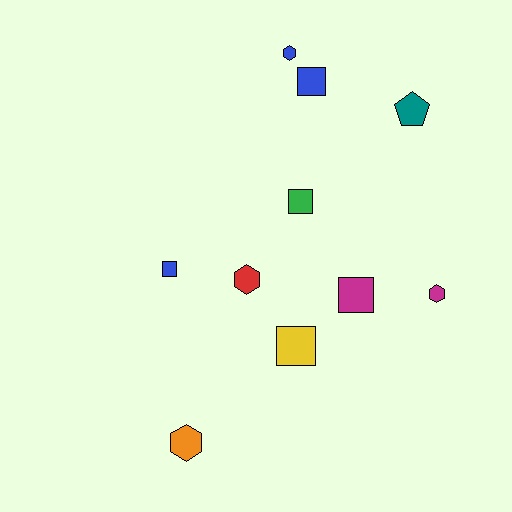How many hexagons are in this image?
There are 4 hexagons.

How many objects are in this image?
There are 10 objects.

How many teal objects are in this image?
There is 1 teal object.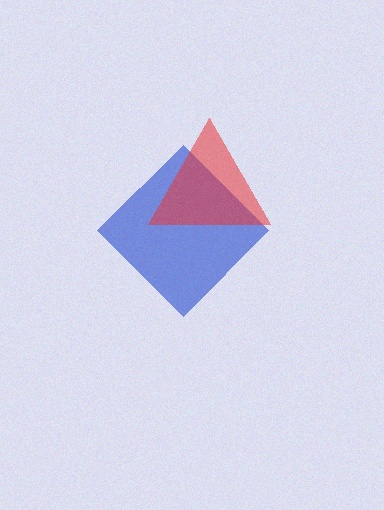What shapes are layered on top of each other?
The layered shapes are: a blue diamond, a red triangle.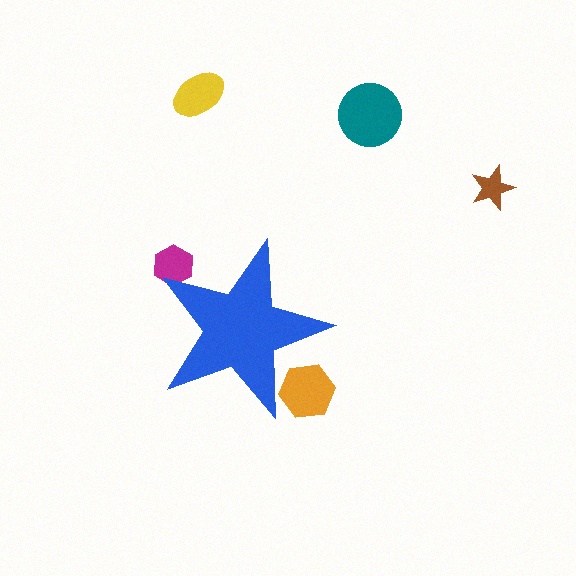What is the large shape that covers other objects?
A blue star.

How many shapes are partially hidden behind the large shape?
2 shapes are partially hidden.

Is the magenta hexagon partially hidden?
Yes, the magenta hexagon is partially hidden behind the blue star.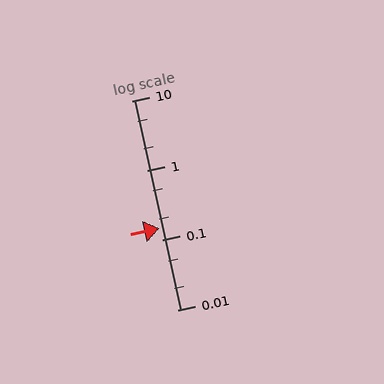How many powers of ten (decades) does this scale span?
The scale spans 3 decades, from 0.01 to 10.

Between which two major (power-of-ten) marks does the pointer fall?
The pointer is between 0.1 and 1.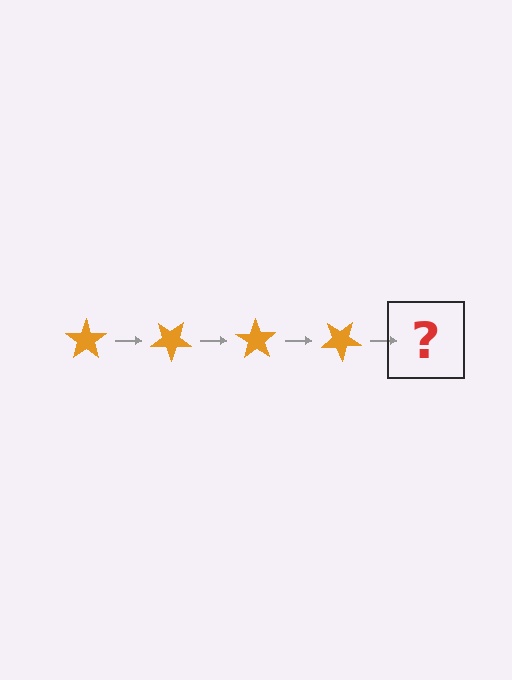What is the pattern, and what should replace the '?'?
The pattern is that the star rotates 35 degrees each step. The '?' should be an orange star rotated 140 degrees.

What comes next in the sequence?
The next element should be an orange star rotated 140 degrees.